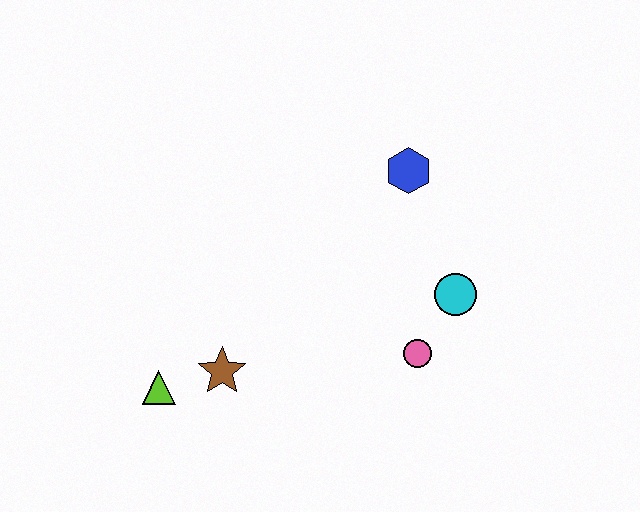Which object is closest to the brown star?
The lime triangle is closest to the brown star.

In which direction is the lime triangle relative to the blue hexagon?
The lime triangle is to the left of the blue hexagon.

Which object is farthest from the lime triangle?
The blue hexagon is farthest from the lime triangle.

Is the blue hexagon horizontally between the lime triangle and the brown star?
No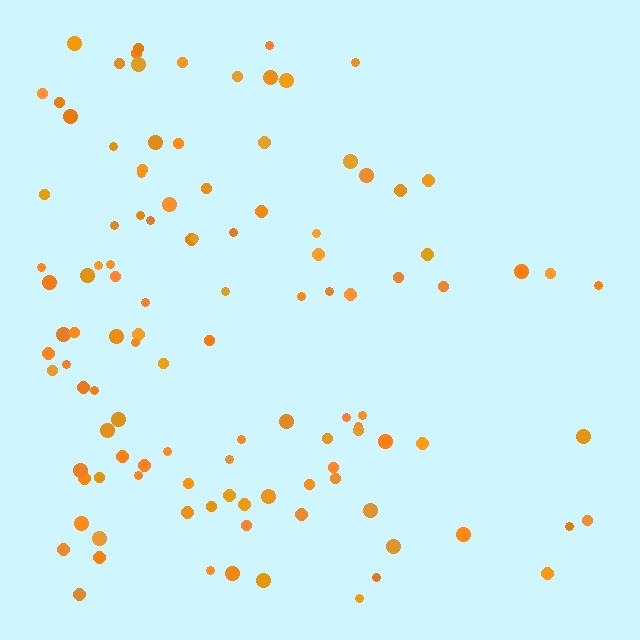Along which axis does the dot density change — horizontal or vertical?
Horizontal.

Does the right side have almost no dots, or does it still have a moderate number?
Still a moderate number, just noticeably fewer than the left.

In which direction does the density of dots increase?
From right to left, with the left side densest.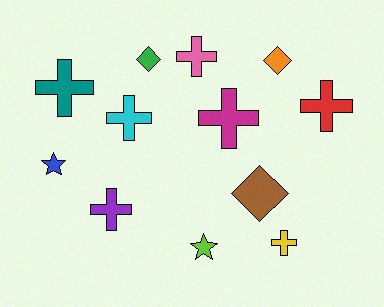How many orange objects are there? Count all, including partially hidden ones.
There is 1 orange object.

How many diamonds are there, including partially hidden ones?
There are 3 diamonds.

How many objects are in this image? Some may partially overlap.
There are 12 objects.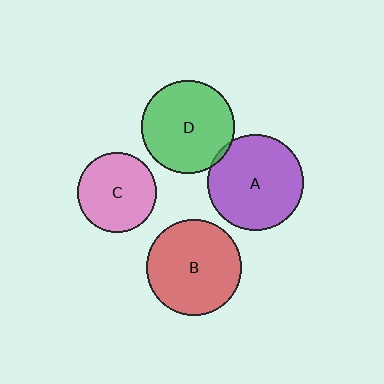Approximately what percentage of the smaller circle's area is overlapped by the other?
Approximately 5%.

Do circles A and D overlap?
Yes.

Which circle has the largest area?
Circle A (purple).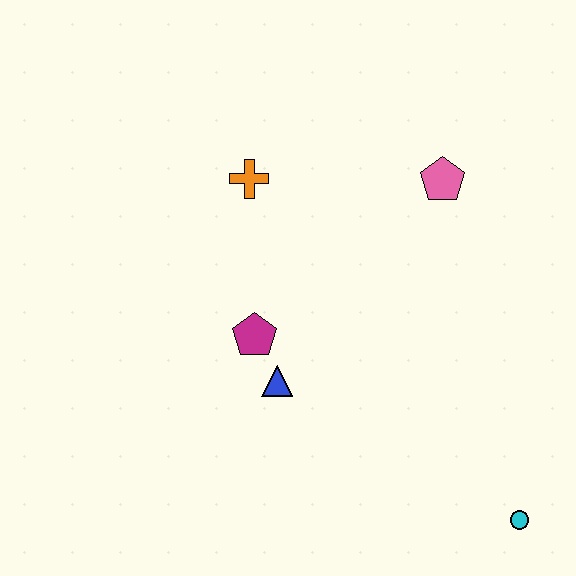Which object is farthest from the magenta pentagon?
The cyan circle is farthest from the magenta pentagon.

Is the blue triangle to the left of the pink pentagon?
Yes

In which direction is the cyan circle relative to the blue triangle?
The cyan circle is to the right of the blue triangle.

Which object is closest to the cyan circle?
The blue triangle is closest to the cyan circle.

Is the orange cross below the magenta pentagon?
No